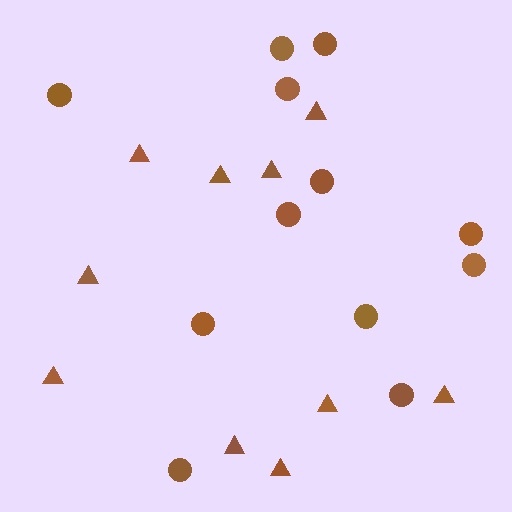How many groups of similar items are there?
There are 2 groups: one group of triangles (10) and one group of circles (12).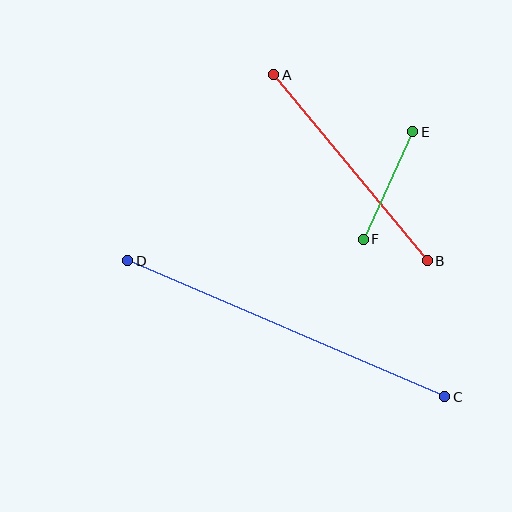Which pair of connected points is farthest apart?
Points C and D are farthest apart.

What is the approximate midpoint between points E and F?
The midpoint is at approximately (388, 185) pixels.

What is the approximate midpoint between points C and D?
The midpoint is at approximately (286, 329) pixels.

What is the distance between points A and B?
The distance is approximately 241 pixels.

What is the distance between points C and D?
The distance is approximately 345 pixels.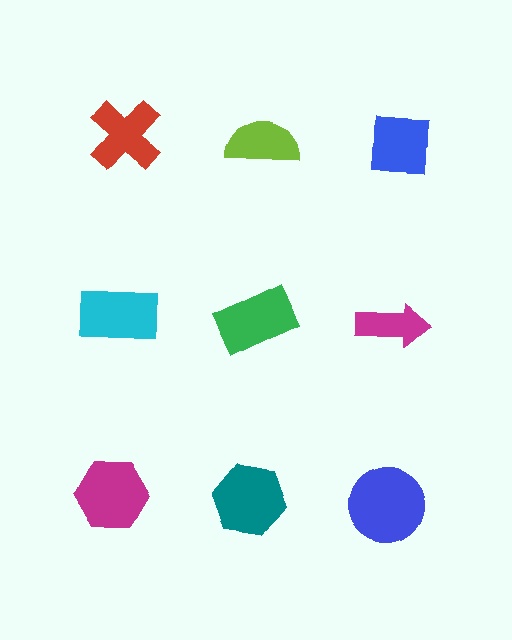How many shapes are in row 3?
3 shapes.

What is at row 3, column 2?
A teal hexagon.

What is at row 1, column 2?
A lime semicircle.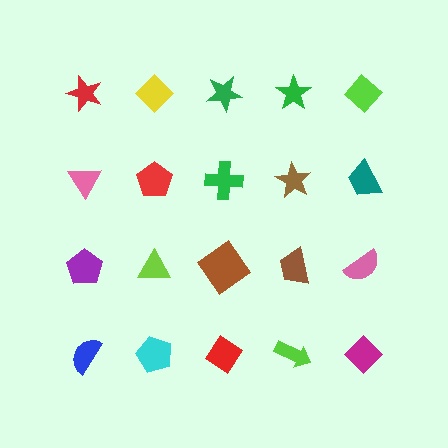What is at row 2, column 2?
A red pentagon.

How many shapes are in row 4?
5 shapes.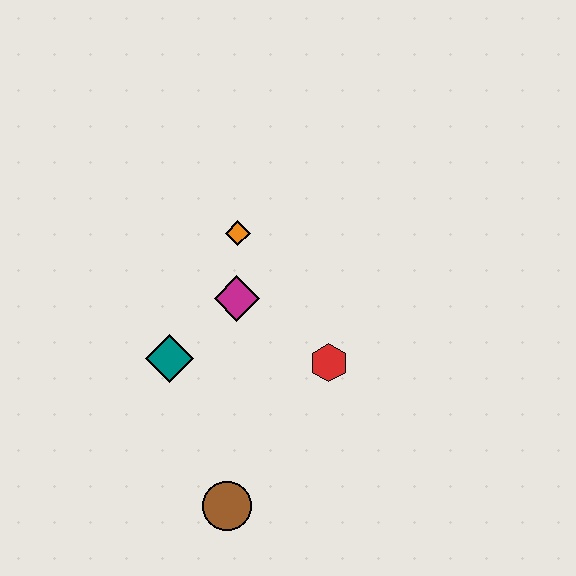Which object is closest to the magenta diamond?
The orange diamond is closest to the magenta diamond.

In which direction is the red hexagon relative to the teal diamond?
The red hexagon is to the right of the teal diamond.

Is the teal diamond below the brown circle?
No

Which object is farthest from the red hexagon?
The brown circle is farthest from the red hexagon.